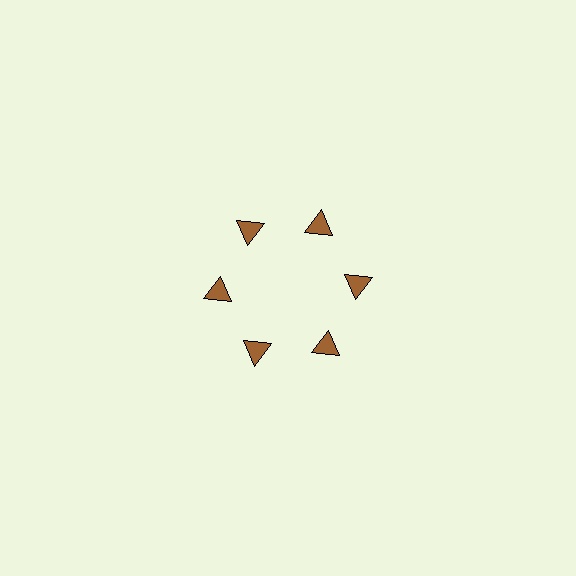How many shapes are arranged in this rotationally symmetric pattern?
There are 6 shapes, arranged in 6 groups of 1.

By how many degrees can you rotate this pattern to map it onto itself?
The pattern maps onto itself every 60 degrees of rotation.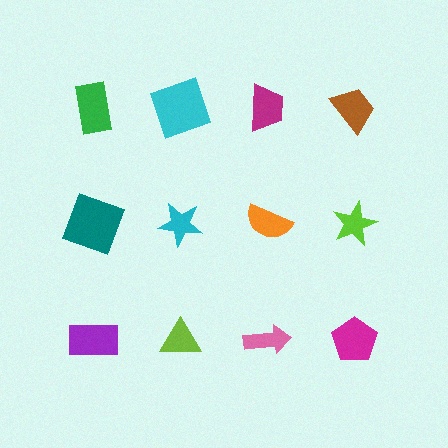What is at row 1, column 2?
A cyan square.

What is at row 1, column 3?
A magenta trapezoid.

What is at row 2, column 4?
A lime star.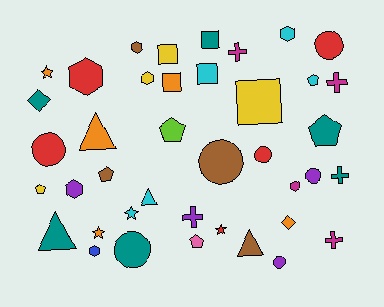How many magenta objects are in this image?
There are 4 magenta objects.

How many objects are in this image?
There are 40 objects.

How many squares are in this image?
There are 5 squares.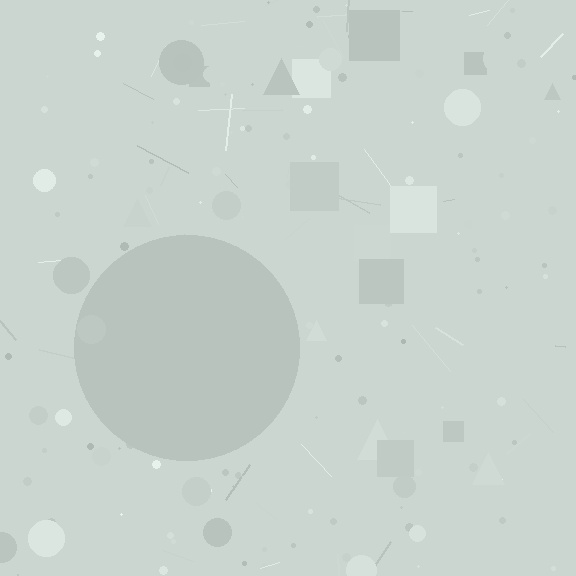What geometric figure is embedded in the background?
A circle is embedded in the background.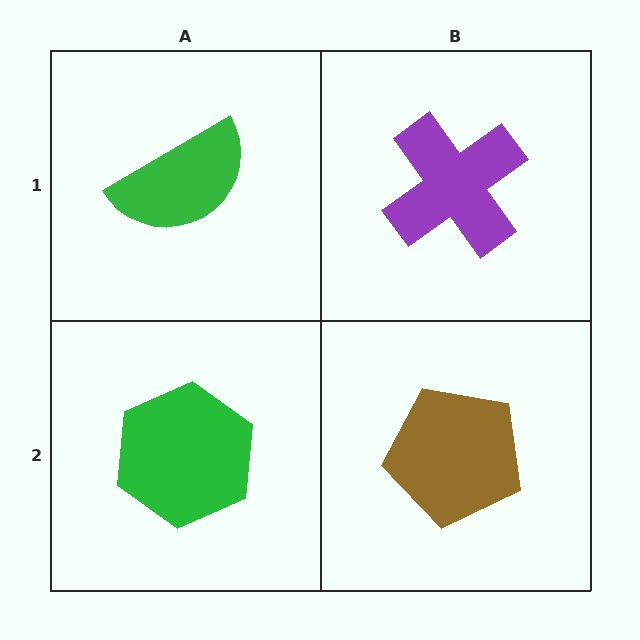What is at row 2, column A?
A green hexagon.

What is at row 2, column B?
A brown pentagon.